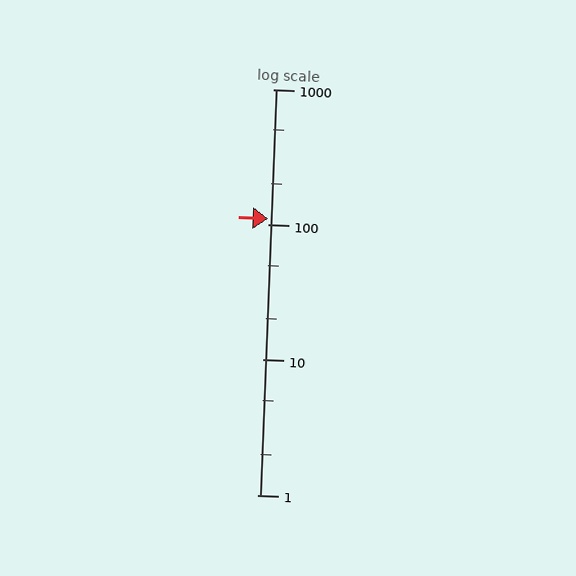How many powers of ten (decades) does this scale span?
The scale spans 3 decades, from 1 to 1000.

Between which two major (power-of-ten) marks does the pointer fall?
The pointer is between 100 and 1000.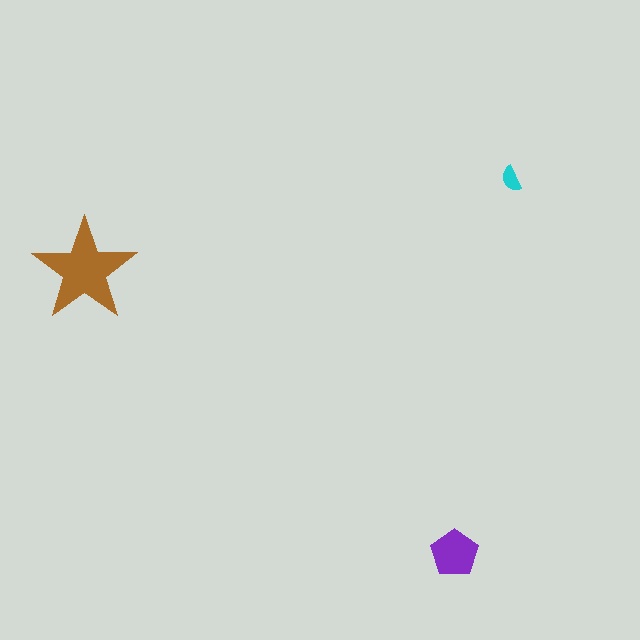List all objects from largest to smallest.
The brown star, the purple pentagon, the cyan semicircle.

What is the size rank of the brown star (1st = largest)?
1st.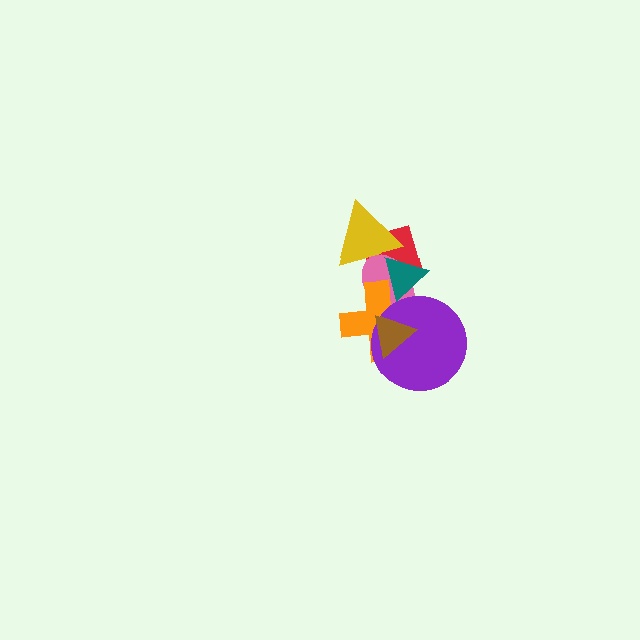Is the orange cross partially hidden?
Yes, it is partially covered by another shape.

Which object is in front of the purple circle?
The brown triangle is in front of the purple circle.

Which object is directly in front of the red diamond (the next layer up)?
The pink ellipse is directly in front of the red diamond.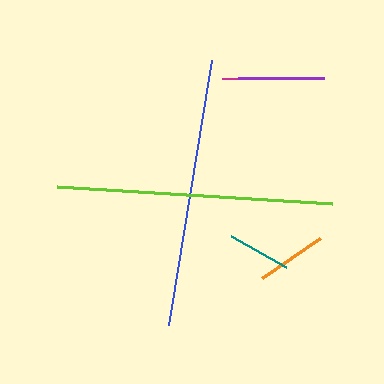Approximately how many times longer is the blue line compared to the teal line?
The blue line is approximately 4.3 times the length of the teal line.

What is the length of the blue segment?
The blue segment is approximately 268 pixels long.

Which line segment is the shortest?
The magenta line is the shortest at approximately 61 pixels.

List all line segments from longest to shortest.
From longest to shortest: lime, blue, purple, orange, teal, magenta.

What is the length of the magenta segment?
The magenta segment is approximately 61 pixels long.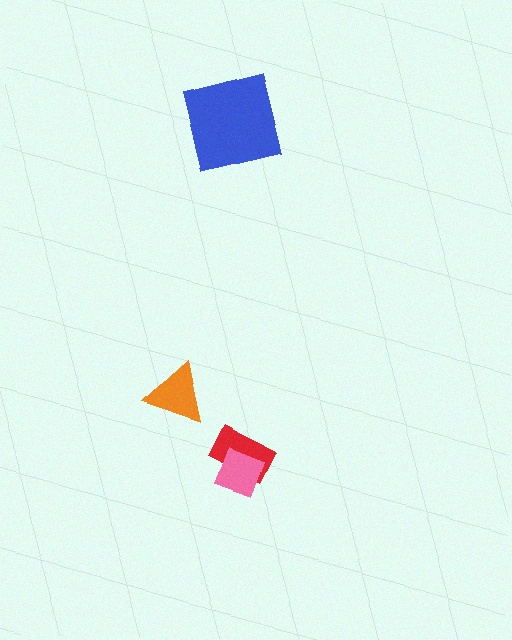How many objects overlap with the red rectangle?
1 object overlaps with the red rectangle.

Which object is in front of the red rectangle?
The pink diamond is in front of the red rectangle.